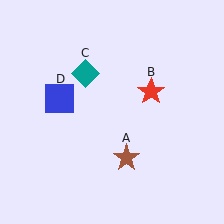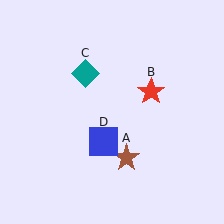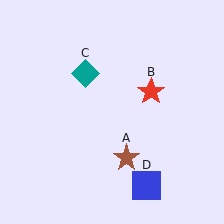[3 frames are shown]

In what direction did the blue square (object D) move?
The blue square (object D) moved down and to the right.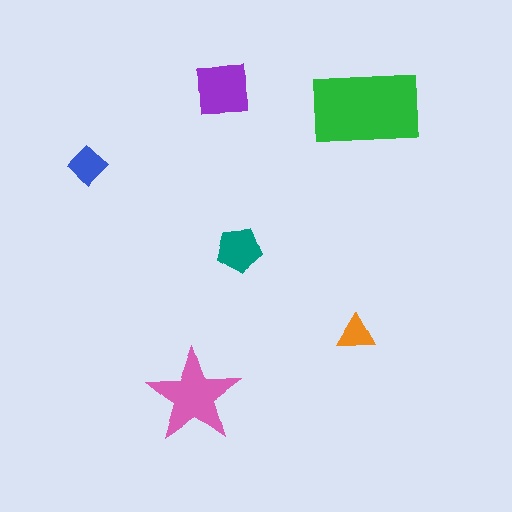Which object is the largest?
The green rectangle.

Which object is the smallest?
The orange triangle.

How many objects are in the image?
There are 6 objects in the image.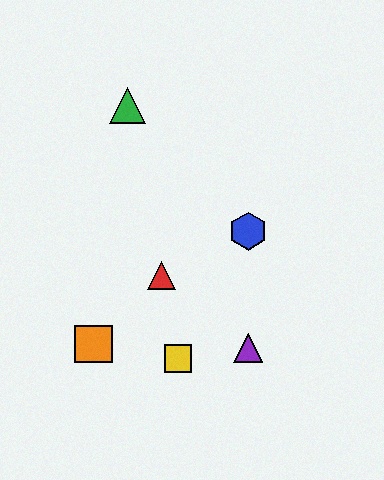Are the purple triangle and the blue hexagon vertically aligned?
Yes, both are at x≈248.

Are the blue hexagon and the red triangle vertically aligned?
No, the blue hexagon is at x≈248 and the red triangle is at x≈162.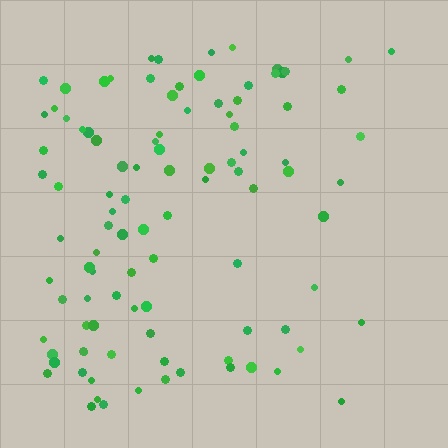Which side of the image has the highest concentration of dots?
The left.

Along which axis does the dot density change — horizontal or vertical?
Horizontal.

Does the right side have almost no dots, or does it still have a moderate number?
Still a moderate number, just noticeably fewer than the left.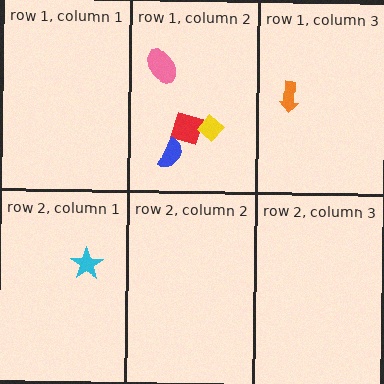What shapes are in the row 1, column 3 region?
The orange arrow.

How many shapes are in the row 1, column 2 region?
4.